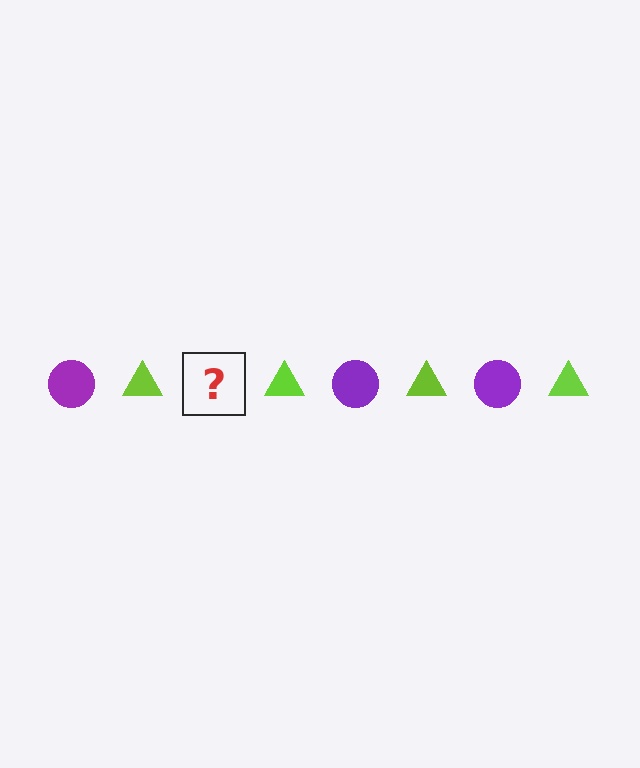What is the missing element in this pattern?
The missing element is a purple circle.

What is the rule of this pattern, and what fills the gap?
The rule is that the pattern alternates between purple circle and lime triangle. The gap should be filled with a purple circle.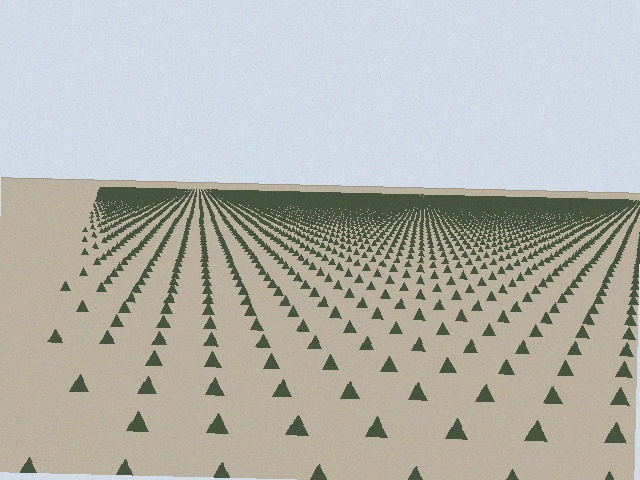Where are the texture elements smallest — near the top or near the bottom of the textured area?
Near the top.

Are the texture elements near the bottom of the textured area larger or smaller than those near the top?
Larger. Near the bottom, elements are closer to the viewer and appear at a bigger on-screen size.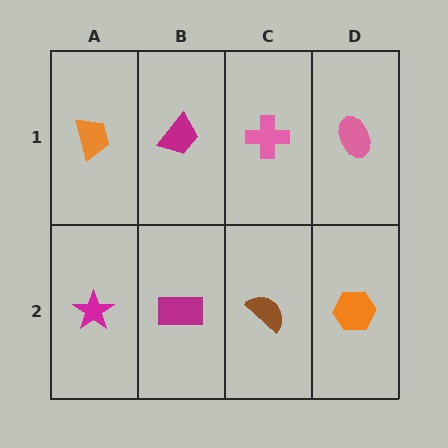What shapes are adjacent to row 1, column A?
A magenta star (row 2, column A), a magenta trapezoid (row 1, column B).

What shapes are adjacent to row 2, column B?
A magenta trapezoid (row 1, column B), a magenta star (row 2, column A), a brown semicircle (row 2, column C).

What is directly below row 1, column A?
A magenta star.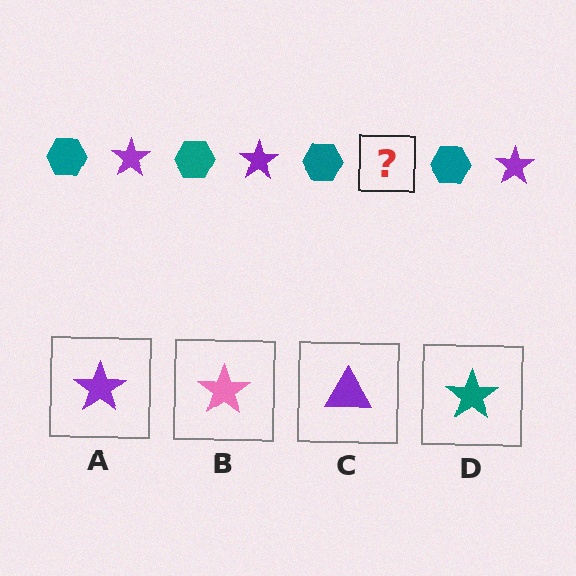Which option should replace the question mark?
Option A.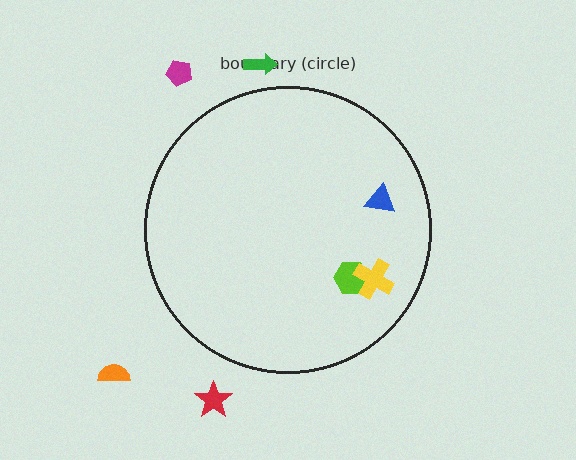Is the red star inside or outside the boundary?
Outside.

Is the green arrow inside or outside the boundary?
Outside.